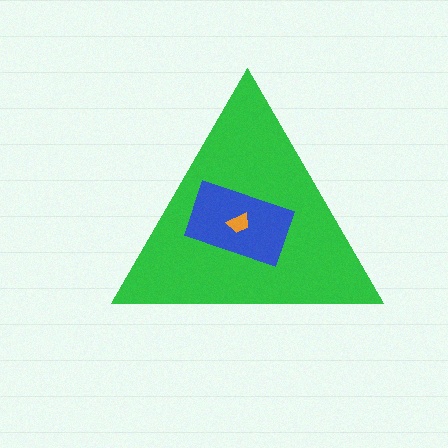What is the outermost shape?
The green triangle.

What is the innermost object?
The orange trapezoid.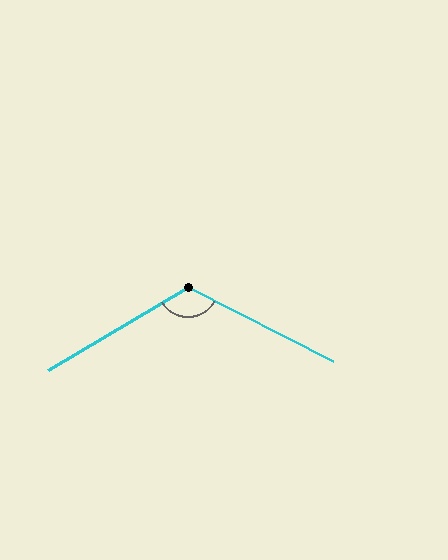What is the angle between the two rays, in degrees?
Approximately 122 degrees.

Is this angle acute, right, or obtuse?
It is obtuse.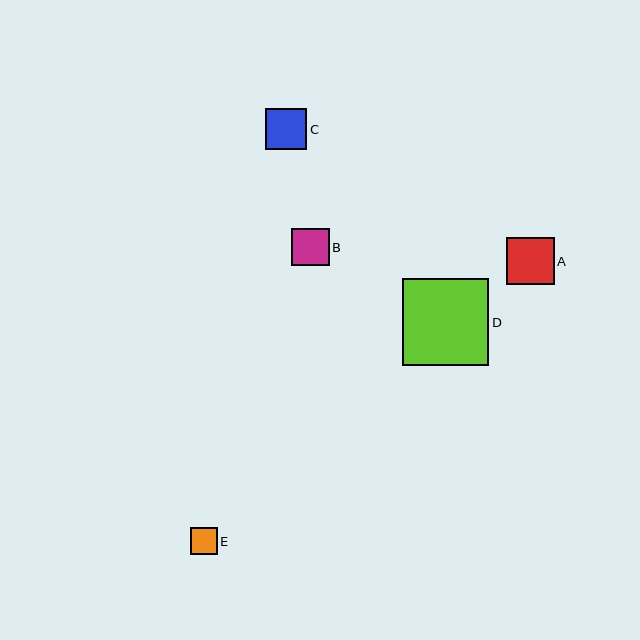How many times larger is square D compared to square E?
Square D is approximately 3.2 times the size of square E.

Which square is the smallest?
Square E is the smallest with a size of approximately 27 pixels.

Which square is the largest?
Square D is the largest with a size of approximately 86 pixels.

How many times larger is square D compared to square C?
Square D is approximately 2.1 times the size of square C.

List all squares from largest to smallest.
From largest to smallest: D, A, C, B, E.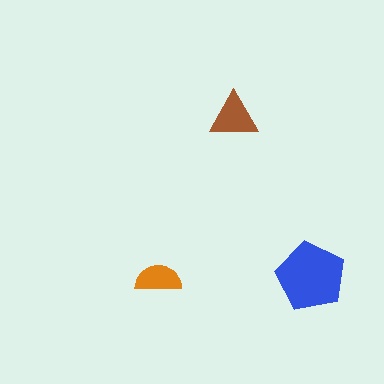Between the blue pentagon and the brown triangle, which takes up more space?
The blue pentagon.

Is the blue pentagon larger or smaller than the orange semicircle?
Larger.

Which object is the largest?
The blue pentagon.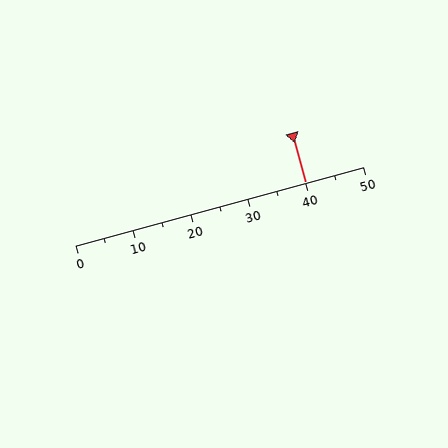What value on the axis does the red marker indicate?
The marker indicates approximately 40.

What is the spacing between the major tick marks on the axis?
The major ticks are spaced 10 apart.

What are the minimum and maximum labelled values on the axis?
The axis runs from 0 to 50.